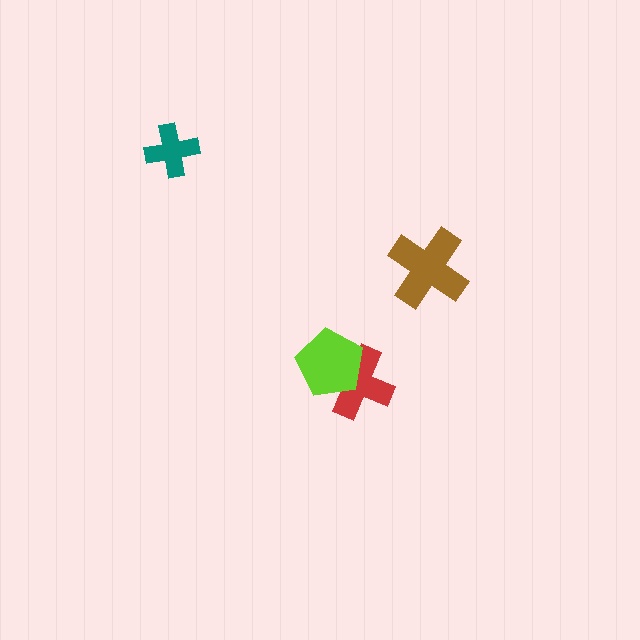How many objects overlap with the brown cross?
0 objects overlap with the brown cross.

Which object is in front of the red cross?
The lime pentagon is in front of the red cross.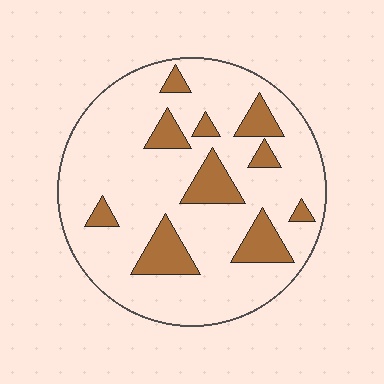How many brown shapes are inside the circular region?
10.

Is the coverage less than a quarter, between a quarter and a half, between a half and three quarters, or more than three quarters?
Less than a quarter.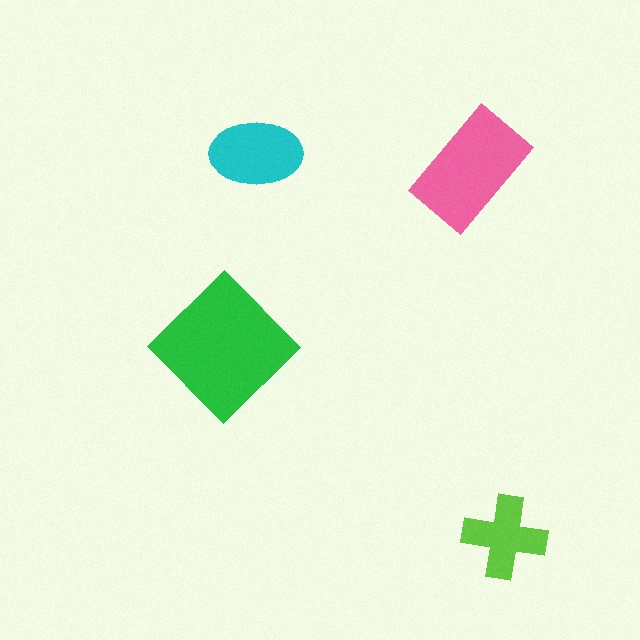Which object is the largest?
The green diamond.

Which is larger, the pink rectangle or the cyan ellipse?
The pink rectangle.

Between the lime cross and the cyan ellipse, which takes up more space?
The cyan ellipse.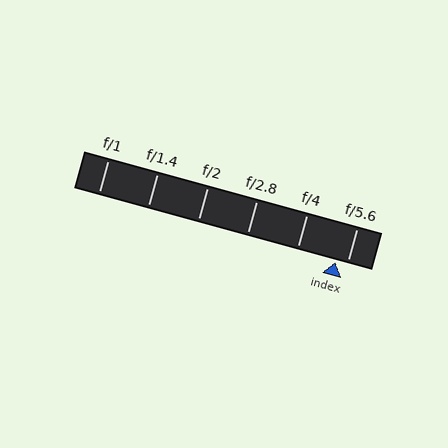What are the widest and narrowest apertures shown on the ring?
The widest aperture shown is f/1 and the narrowest is f/5.6.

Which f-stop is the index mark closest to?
The index mark is closest to f/5.6.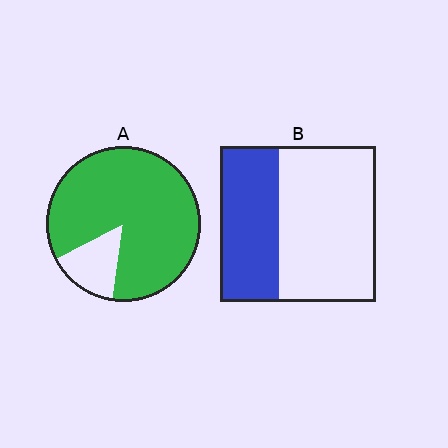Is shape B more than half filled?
No.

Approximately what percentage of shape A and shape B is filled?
A is approximately 85% and B is approximately 40%.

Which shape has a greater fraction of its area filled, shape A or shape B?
Shape A.